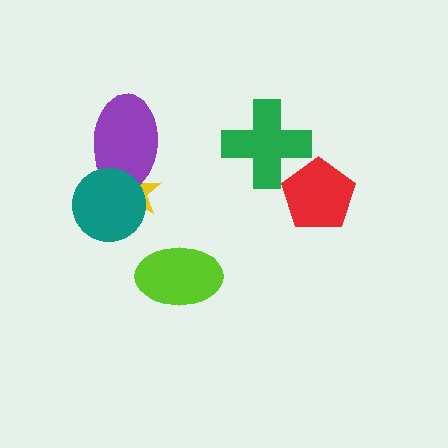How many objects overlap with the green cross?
1 object overlaps with the green cross.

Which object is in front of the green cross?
The red pentagon is in front of the green cross.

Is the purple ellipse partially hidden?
Yes, it is partially covered by another shape.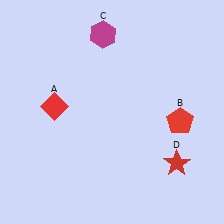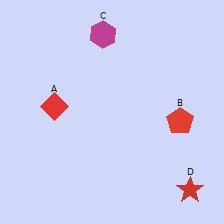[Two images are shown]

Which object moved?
The red star (D) moved down.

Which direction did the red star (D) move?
The red star (D) moved down.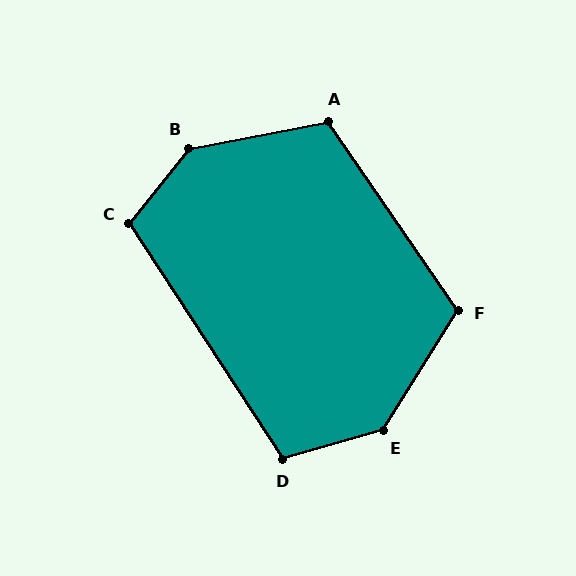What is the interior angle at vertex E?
Approximately 138 degrees (obtuse).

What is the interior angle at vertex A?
Approximately 113 degrees (obtuse).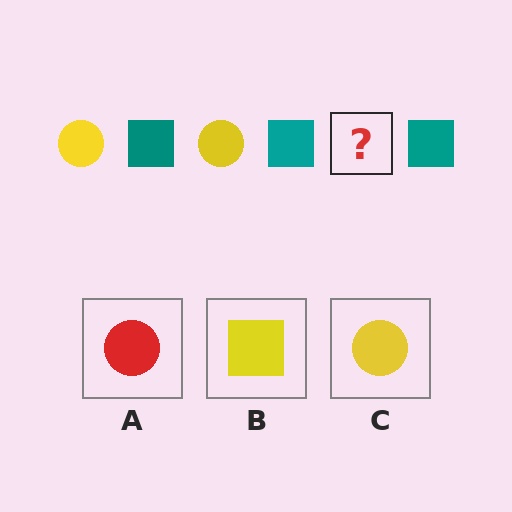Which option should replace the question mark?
Option C.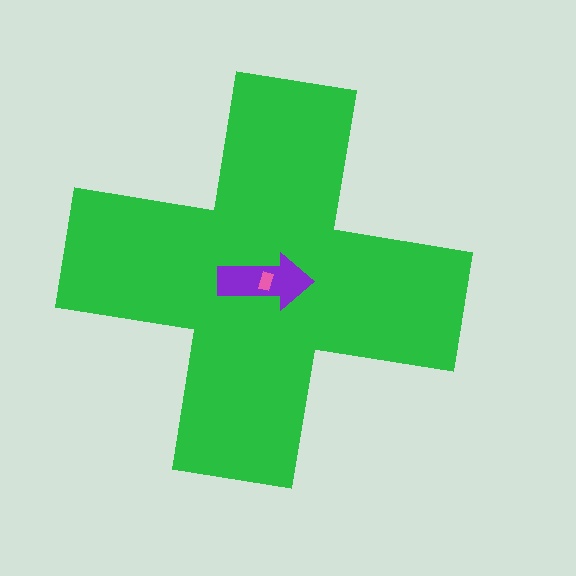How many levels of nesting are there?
3.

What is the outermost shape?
The green cross.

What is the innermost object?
The pink rectangle.